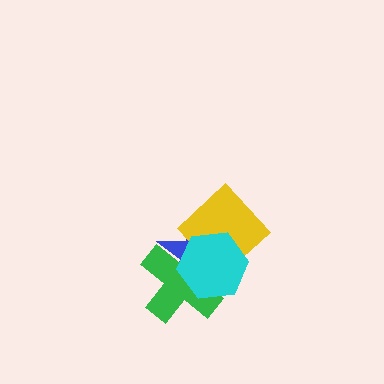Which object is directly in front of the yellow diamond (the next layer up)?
The green cross is directly in front of the yellow diamond.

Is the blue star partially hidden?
Yes, it is partially covered by another shape.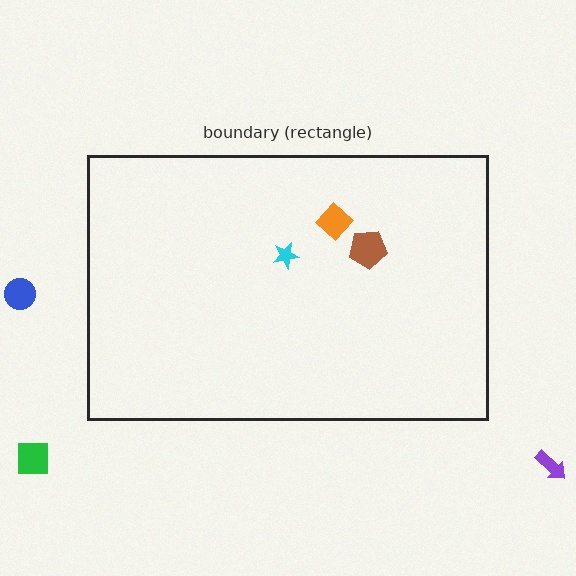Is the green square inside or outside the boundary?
Outside.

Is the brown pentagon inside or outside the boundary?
Inside.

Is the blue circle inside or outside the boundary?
Outside.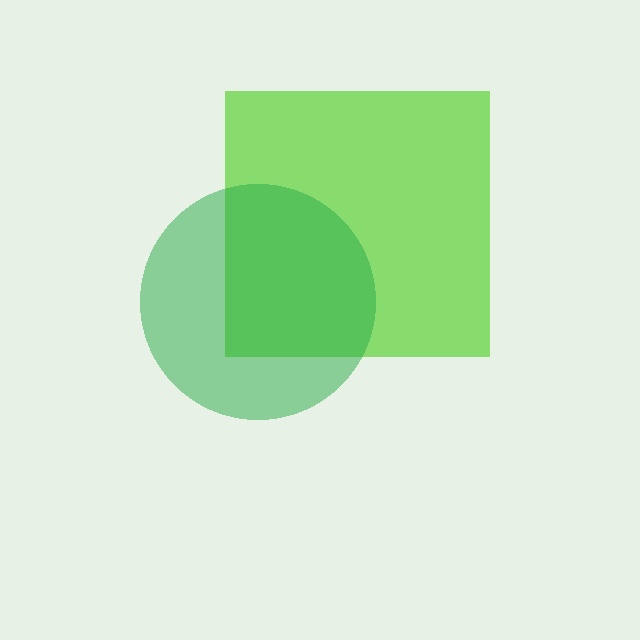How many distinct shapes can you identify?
There are 2 distinct shapes: a lime square, a green circle.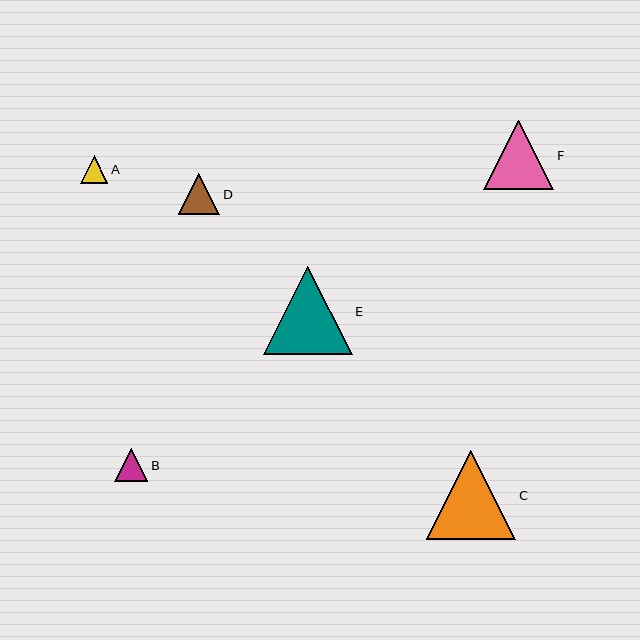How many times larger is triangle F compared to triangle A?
Triangle F is approximately 2.6 times the size of triangle A.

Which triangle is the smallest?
Triangle A is the smallest with a size of approximately 27 pixels.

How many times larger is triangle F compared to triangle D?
Triangle F is approximately 1.7 times the size of triangle D.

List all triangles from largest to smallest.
From largest to smallest: C, E, F, D, B, A.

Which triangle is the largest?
Triangle C is the largest with a size of approximately 89 pixels.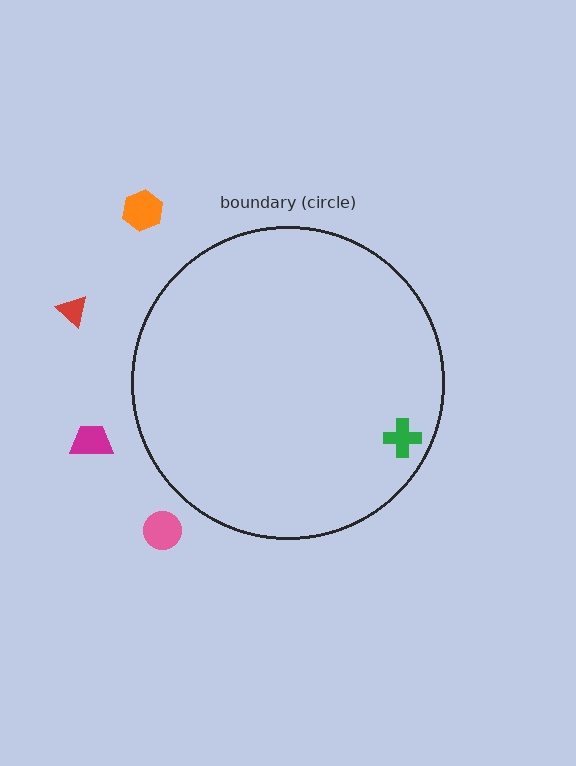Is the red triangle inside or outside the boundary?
Outside.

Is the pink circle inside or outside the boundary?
Outside.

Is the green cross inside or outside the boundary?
Inside.